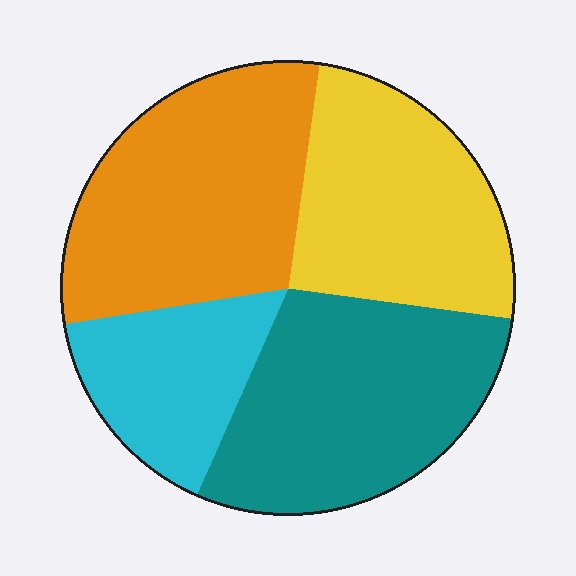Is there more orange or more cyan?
Orange.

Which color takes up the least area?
Cyan, at roughly 15%.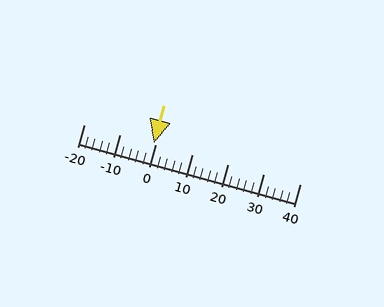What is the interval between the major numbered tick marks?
The major tick marks are spaced 10 units apart.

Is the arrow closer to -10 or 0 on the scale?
The arrow is closer to 0.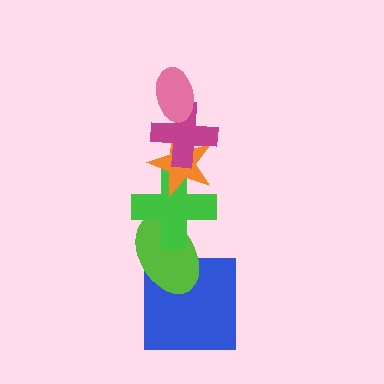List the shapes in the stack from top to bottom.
From top to bottom: the pink ellipse, the magenta cross, the orange star, the green cross, the lime ellipse, the blue square.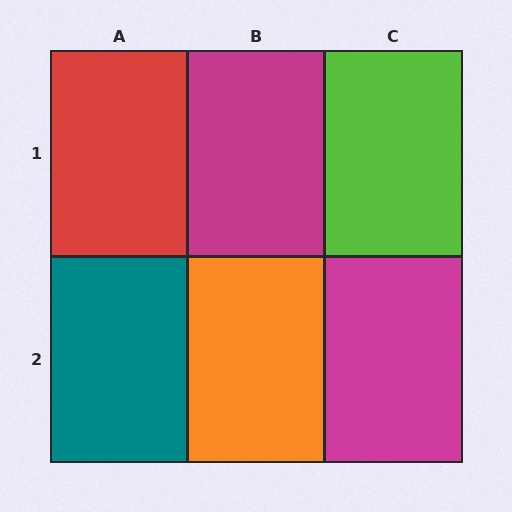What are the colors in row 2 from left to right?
Teal, orange, magenta.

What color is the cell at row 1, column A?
Red.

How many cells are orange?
1 cell is orange.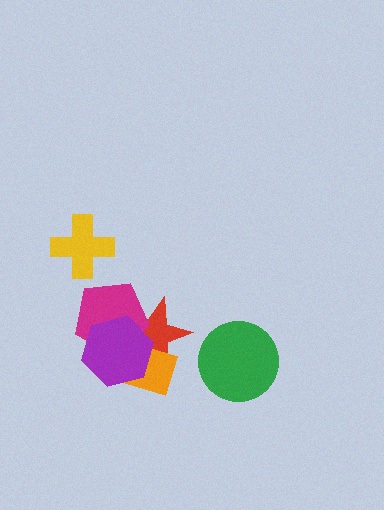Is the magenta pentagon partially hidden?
Yes, it is partially covered by another shape.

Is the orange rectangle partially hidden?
Yes, it is partially covered by another shape.